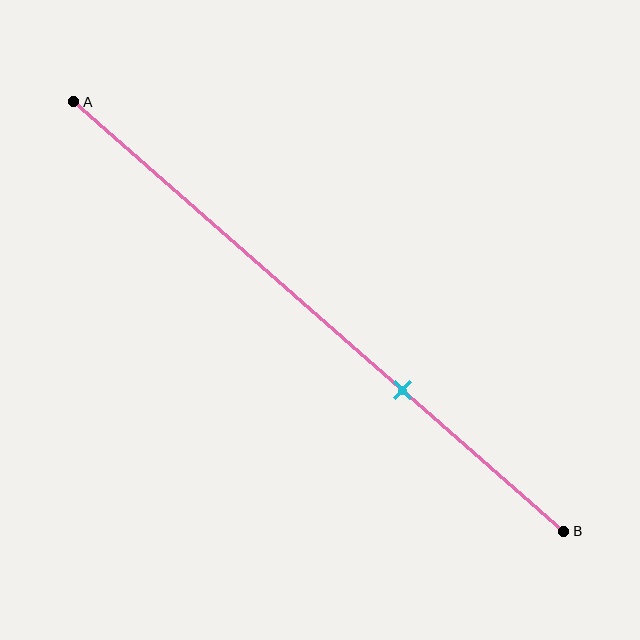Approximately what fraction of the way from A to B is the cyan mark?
The cyan mark is approximately 65% of the way from A to B.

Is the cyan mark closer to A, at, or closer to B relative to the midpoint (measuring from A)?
The cyan mark is closer to point B than the midpoint of segment AB.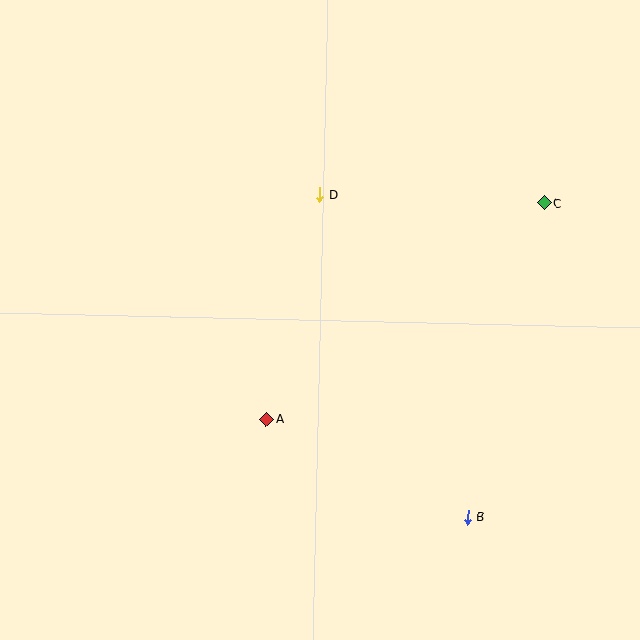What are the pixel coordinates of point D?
Point D is at (320, 195).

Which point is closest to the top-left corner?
Point D is closest to the top-left corner.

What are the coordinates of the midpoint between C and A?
The midpoint between C and A is at (405, 311).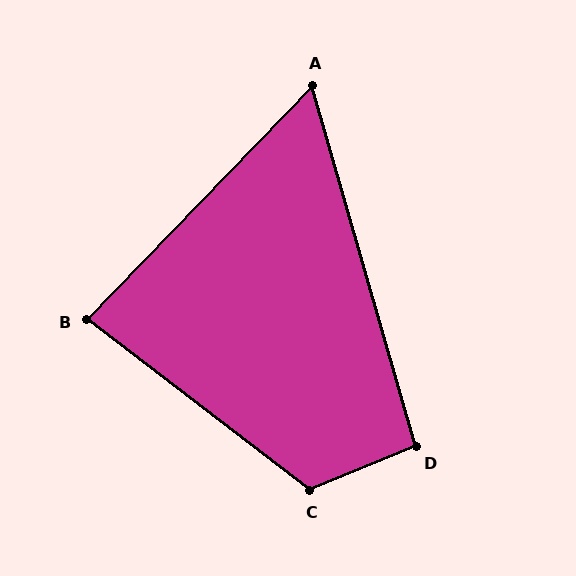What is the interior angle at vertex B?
Approximately 84 degrees (acute).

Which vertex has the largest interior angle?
C, at approximately 120 degrees.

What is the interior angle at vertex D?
Approximately 96 degrees (obtuse).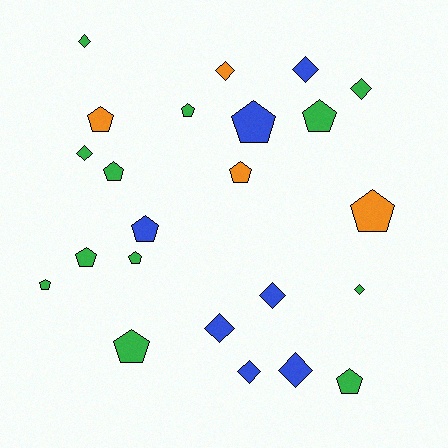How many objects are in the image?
There are 23 objects.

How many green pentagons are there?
There are 8 green pentagons.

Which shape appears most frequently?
Pentagon, with 13 objects.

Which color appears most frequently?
Green, with 12 objects.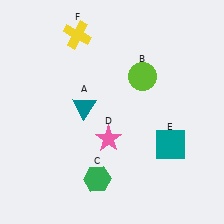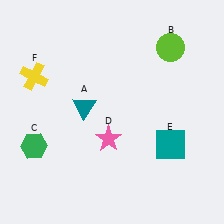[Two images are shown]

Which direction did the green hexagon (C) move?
The green hexagon (C) moved left.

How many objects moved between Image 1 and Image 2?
3 objects moved between the two images.